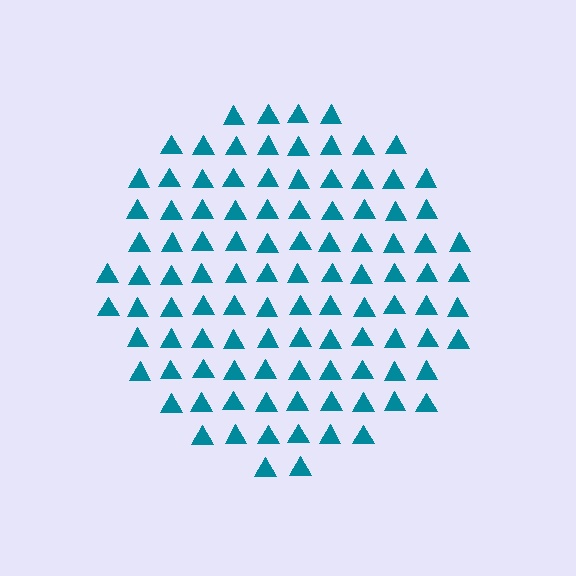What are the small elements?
The small elements are triangles.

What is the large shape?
The large shape is a circle.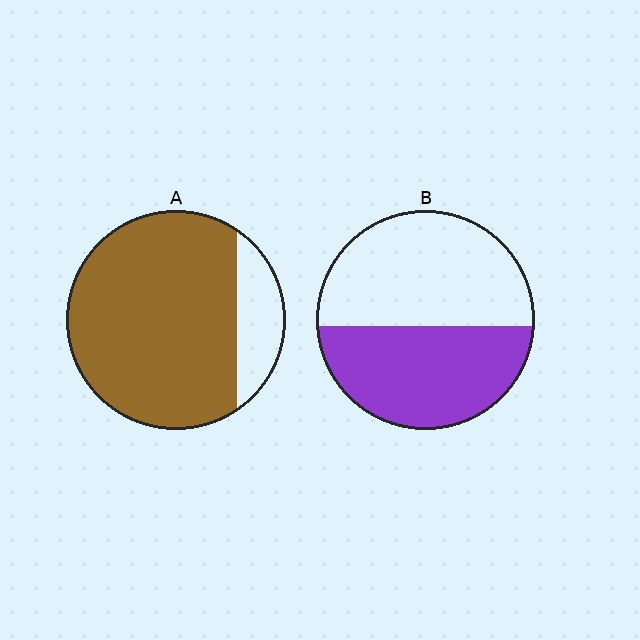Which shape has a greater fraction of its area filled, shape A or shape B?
Shape A.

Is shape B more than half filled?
Roughly half.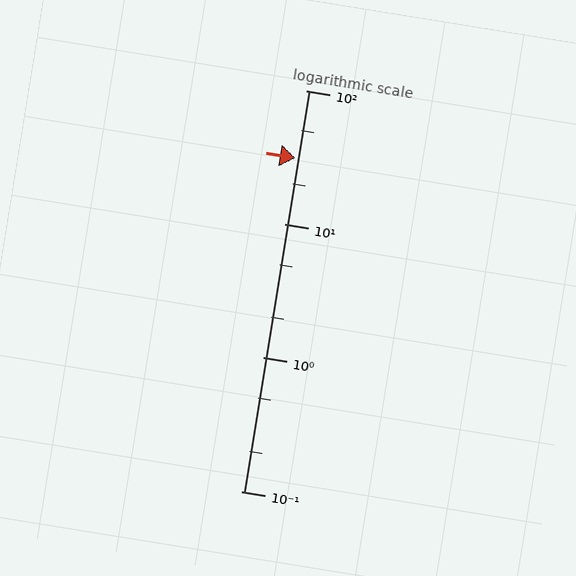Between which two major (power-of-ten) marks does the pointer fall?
The pointer is between 10 and 100.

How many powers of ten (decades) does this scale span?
The scale spans 3 decades, from 0.1 to 100.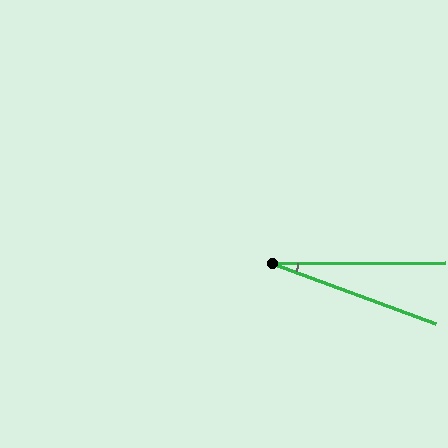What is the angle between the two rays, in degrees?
Approximately 21 degrees.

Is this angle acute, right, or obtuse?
It is acute.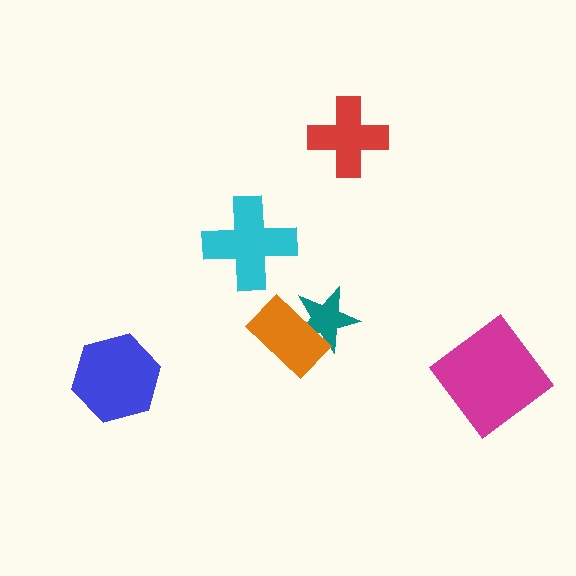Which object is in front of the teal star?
The orange rectangle is in front of the teal star.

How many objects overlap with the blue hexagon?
0 objects overlap with the blue hexagon.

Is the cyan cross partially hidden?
No, no other shape covers it.